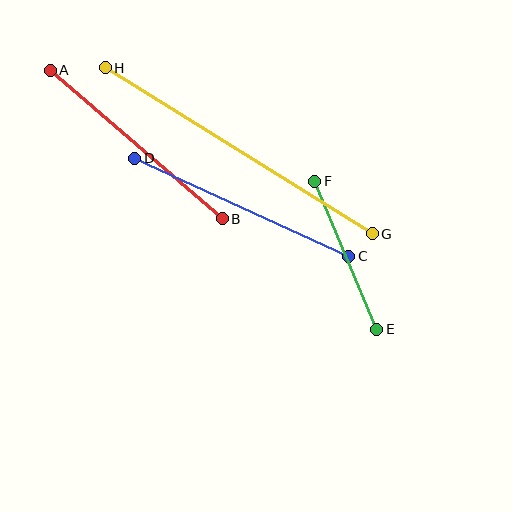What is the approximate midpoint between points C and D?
The midpoint is at approximately (242, 207) pixels.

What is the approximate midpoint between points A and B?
The midpoint is at approximately (136, 144) pixels.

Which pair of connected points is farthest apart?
Points G and H are farthest apart.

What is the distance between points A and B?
The distance is approximately 227 pixels.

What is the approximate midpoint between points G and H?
The midpoint is at approximately (239, 151) pixels.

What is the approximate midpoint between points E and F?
The midpoint is at approximately (346, 255) pixels.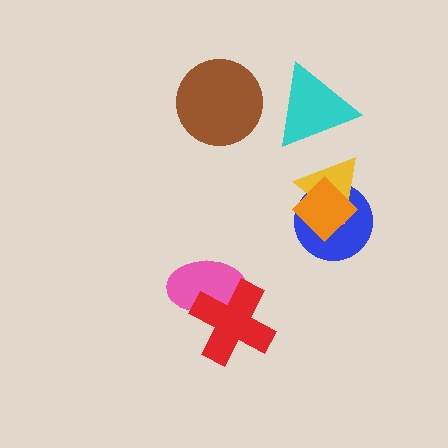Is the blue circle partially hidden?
Yes, it is partially covered by another shape.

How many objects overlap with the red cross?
1 object overlaps with the red cross.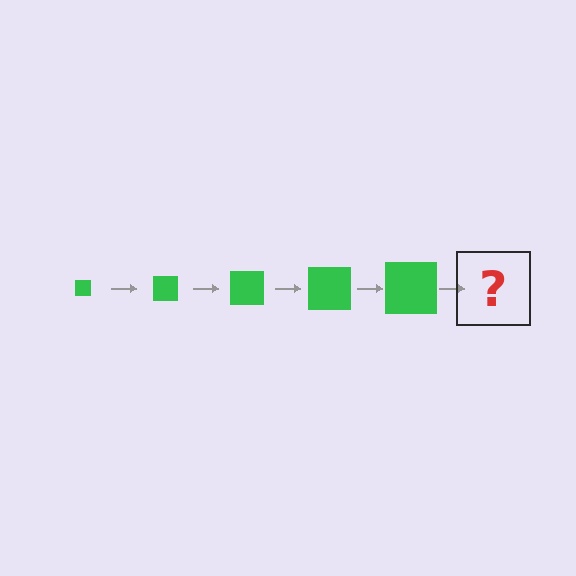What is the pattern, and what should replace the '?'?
The pattern is that the square gets progressively larger each step. The '?' should be a green square, larger than the previous one.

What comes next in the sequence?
The next element should be a green square, larger than the previous one.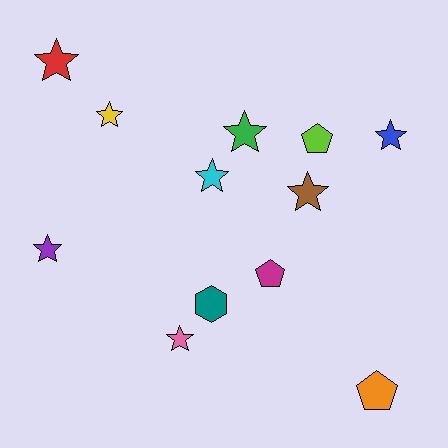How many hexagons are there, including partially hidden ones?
There is 1 hexagon.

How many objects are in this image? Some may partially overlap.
There are 12 objects.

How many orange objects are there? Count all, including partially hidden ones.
There is 1 orange object.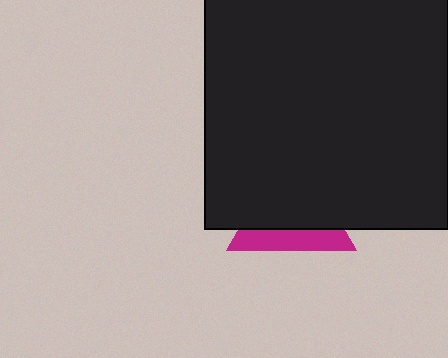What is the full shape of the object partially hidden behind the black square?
The partially hidden object is a magenta triangle.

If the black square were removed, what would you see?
You would see the complete magenta triangle.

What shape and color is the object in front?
The object in front is a black square.